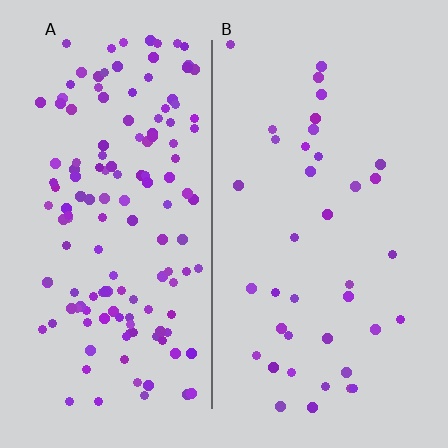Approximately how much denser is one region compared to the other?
Approximately 3.8× — region A over region B.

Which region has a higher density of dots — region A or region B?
A (the left).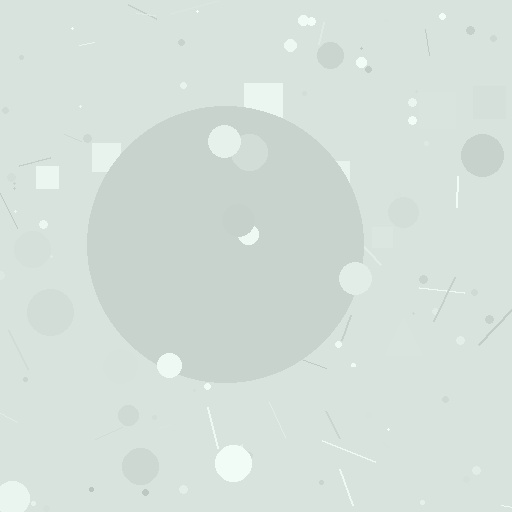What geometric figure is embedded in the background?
A circle is embedded in the background.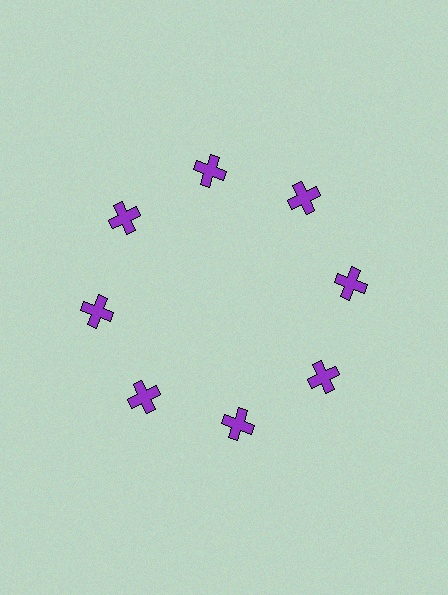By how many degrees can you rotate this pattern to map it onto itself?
The pattern maps onto itself every 45 degrees of rotation.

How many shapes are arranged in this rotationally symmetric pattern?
There are 8 shapes, arranged in 8 groups of 1.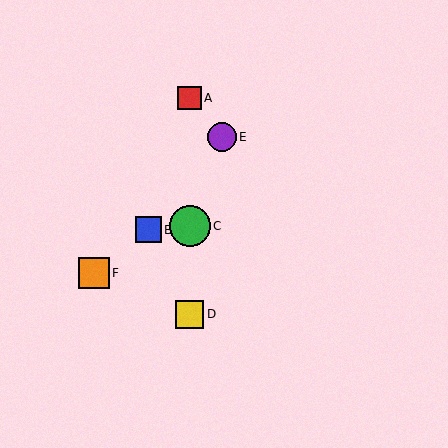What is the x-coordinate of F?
Object F is at x≈94.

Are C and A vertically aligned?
Yes, both are at x≈190.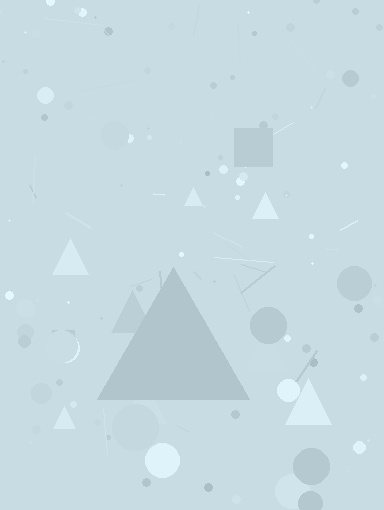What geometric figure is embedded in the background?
A triangle is embedded in the background.